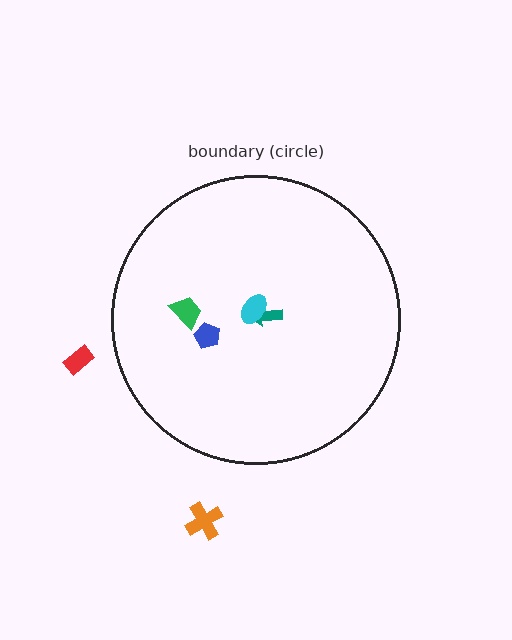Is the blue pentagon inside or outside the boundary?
Inside.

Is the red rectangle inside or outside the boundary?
Outside.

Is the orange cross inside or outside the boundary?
Outside.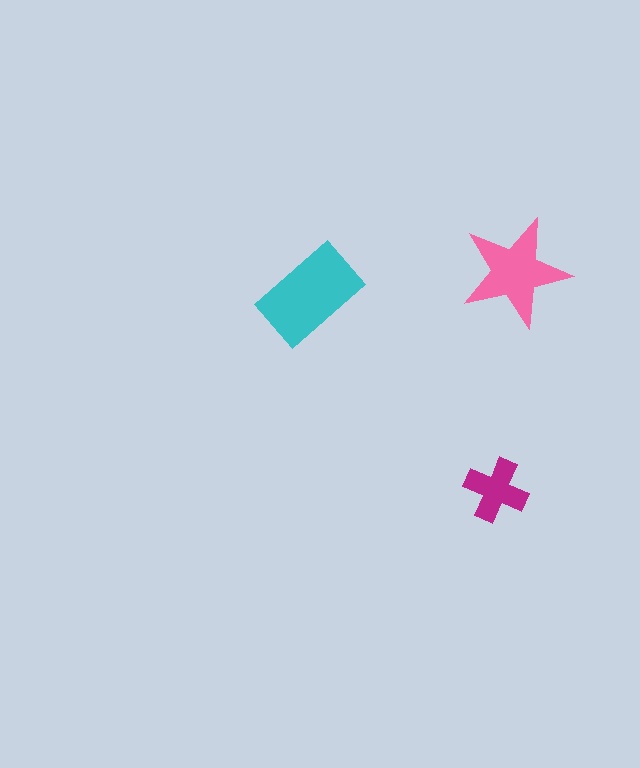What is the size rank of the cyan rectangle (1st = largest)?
1st.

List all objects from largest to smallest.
The cyan rectangle, the pink star, the magenta cross.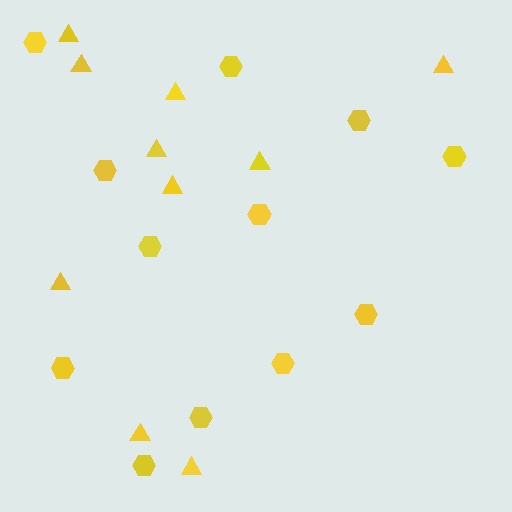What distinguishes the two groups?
There are 2 groups: one group of hexagons (12) and one group of triangles (10).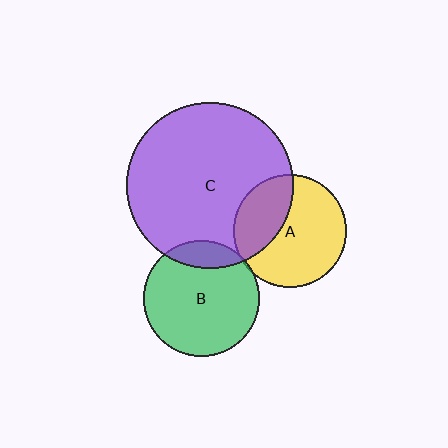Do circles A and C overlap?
Yes.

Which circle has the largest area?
Circle C (purple).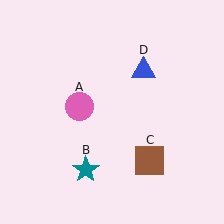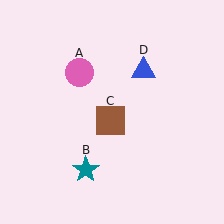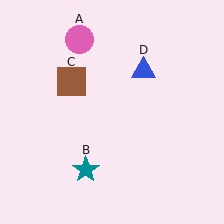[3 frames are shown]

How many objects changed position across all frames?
2 objects changed position: pink circle (object A), brown square (object C).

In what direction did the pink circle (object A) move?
The pink circle (object A) moved up.